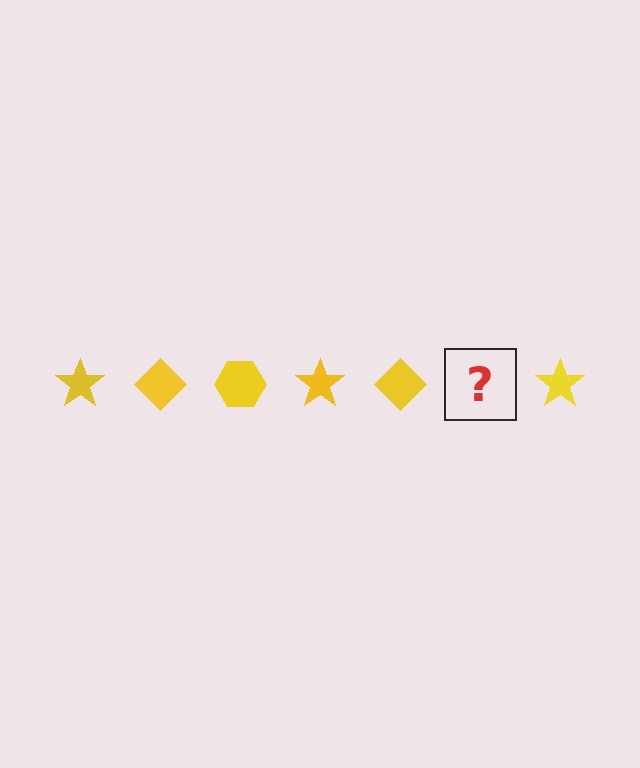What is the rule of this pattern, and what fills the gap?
The rule is that the pattern cycles through star, diamond, hexagon shapes in yellow. The gap should be filled with a yellow hexagon.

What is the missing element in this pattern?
The missing element is a yellow hexagon.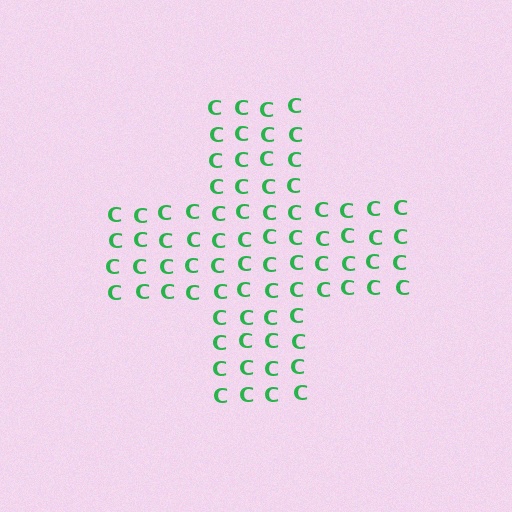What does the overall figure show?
The overall figure shows a cross.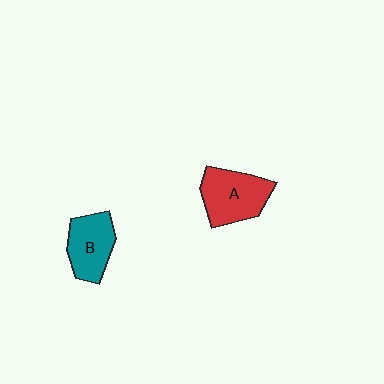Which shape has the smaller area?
Shape B (teal).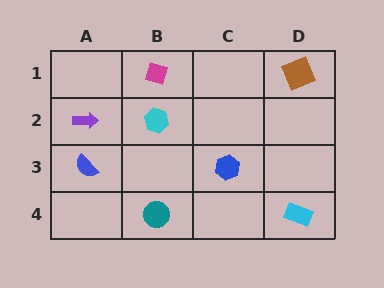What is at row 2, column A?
A purple arrow.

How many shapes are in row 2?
2 shapes.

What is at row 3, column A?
A blue semicircle.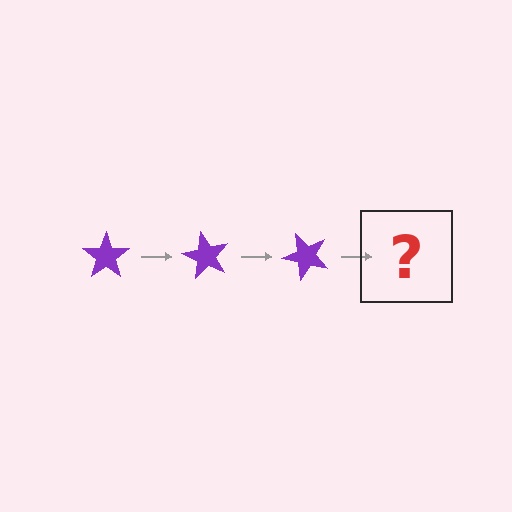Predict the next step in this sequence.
The next step is a purple star rotated 180 degrees.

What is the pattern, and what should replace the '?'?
The pattern is that the star rotates 60 degrees each step. The '?' should be a purple star rotated 180 degrees.